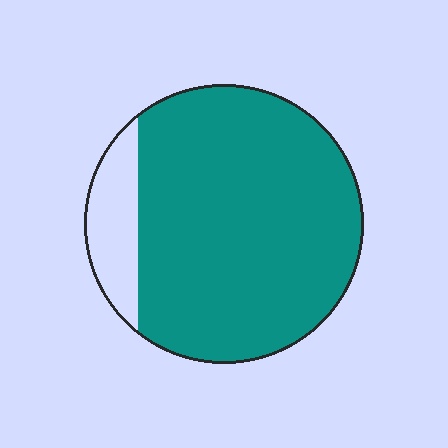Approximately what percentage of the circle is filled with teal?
Approximately 85%.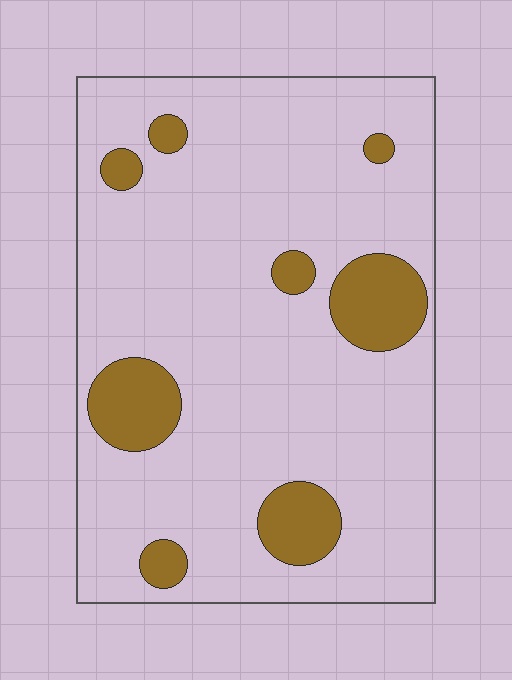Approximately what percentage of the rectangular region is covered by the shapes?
Approximately 15%.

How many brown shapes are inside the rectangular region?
8.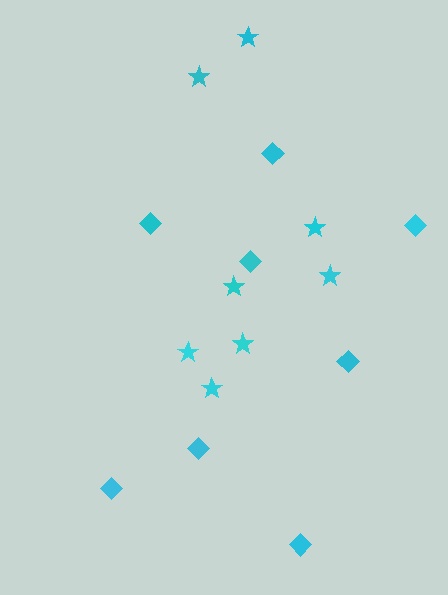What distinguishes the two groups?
There are 2 groups: one group of diamonds (8) and one group of stars (8).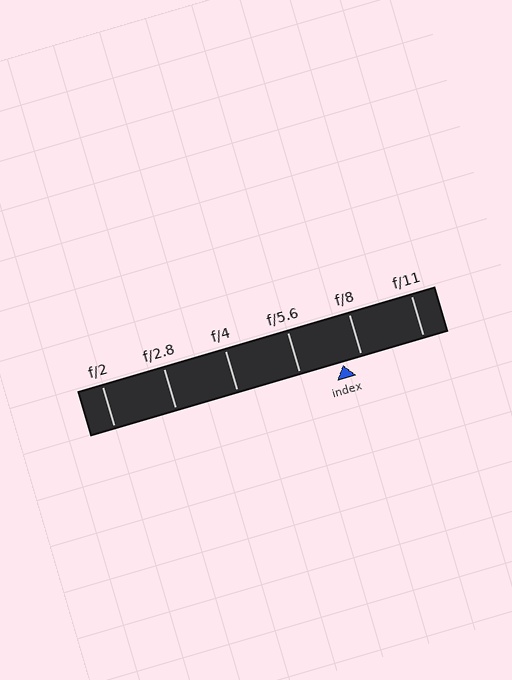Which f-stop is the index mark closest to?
The index mark is closest to f/8.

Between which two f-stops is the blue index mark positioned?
The index mark is between f/5.6 and f/8.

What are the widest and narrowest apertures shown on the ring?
The widest aperture shown is f/2 and the narrowest is f/11.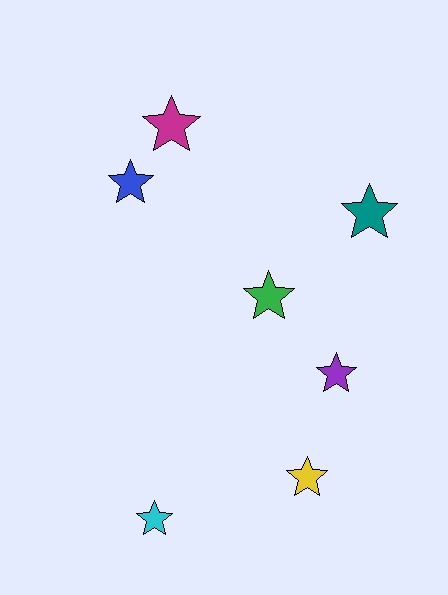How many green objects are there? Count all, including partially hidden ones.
There is 1 green object.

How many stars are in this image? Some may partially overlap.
There are 7 stars.